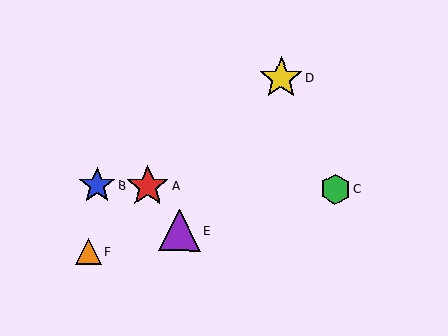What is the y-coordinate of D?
Object D is at y≈78.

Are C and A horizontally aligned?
Yes, both are at y≈189.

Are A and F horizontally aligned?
No, A is at y≈186 and F is at y≈252.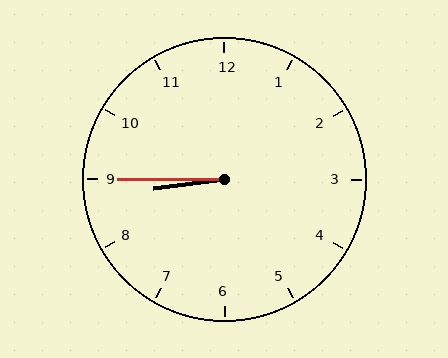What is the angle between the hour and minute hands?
Approximately 8 degrees.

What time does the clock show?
8:45.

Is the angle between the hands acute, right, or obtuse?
It is acute.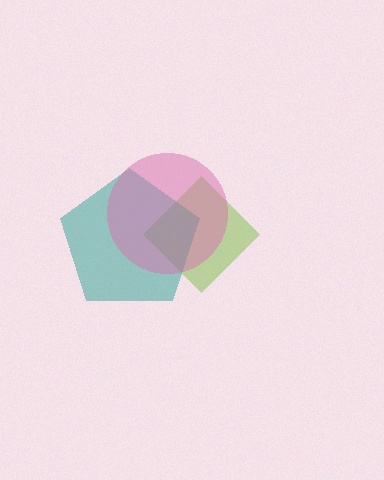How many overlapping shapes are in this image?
There are 3 overlapping shapes in the image.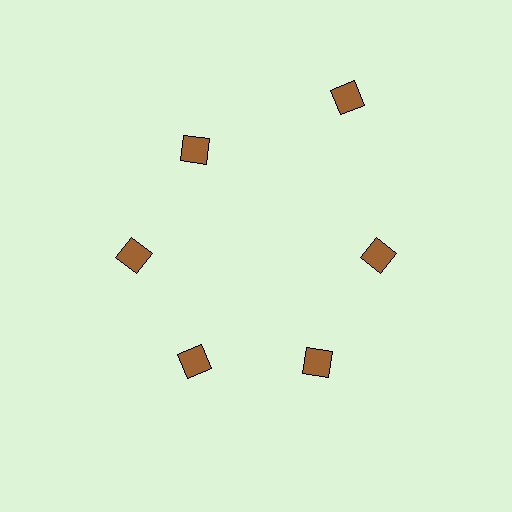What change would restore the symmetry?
The symmetry would be restored by moving it inward, back onto the ring so that all 6 diamonds sit at equal angles and equal distance from the center.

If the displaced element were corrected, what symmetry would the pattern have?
It would have 6-fold rotational symmetry — the pattern would map onto itself every 60 degrees.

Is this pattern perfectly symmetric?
No. The 6 brown diamonds are arranged in a ring, but one element near the 1 o'clock position is pushed outward from the center, breaking the 6-fold rotational symmetry.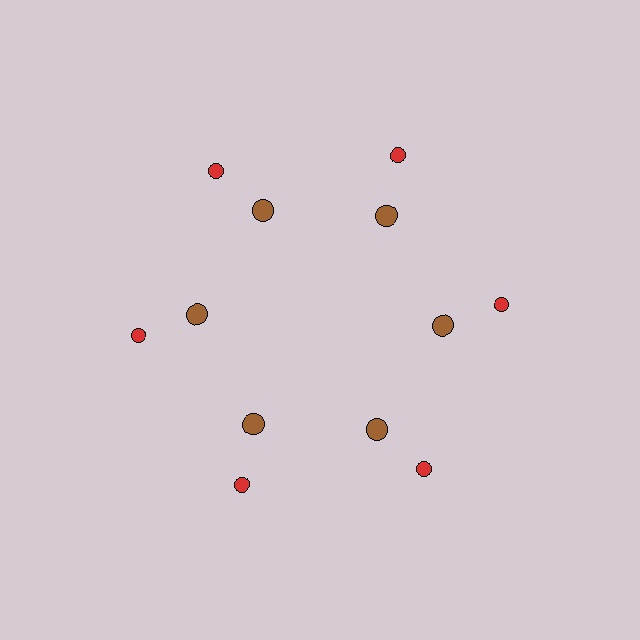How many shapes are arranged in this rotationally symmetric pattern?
There are 12 shapes, arranged in 6 groups of 2.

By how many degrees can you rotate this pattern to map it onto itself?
The pattern maps onto itself every 60 degrees of rotation.